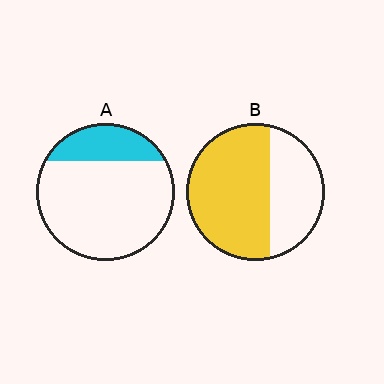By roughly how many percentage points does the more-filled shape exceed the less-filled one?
By roughly 40 percentage points (B over A).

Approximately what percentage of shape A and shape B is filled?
A is approximately 20% and B is approximately 65%.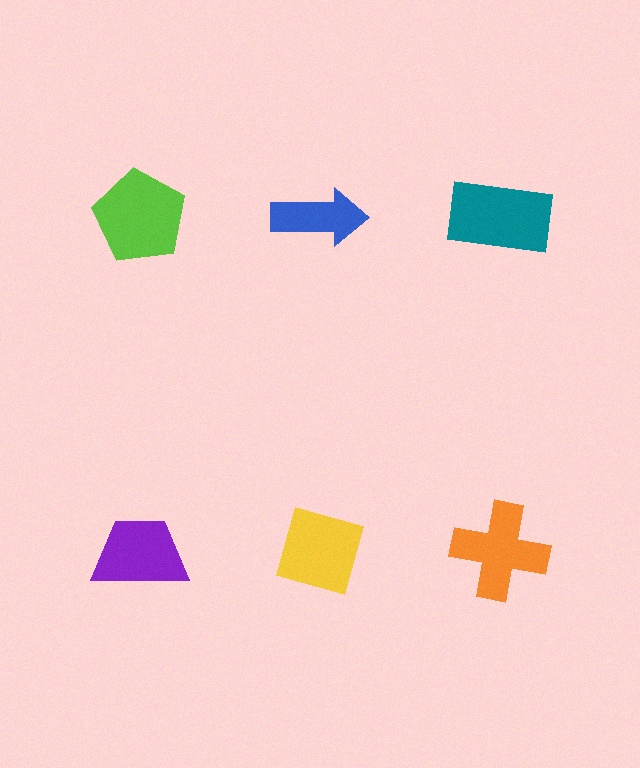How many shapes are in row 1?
3 shapes.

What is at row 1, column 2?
A blue arrow.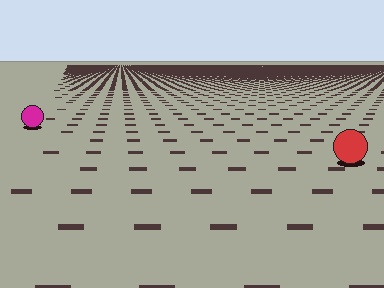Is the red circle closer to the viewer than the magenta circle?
Yes. The red circle is closer — you can tell from the texture gradient: the ground texture is coarser near it.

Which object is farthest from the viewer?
The magenta circle is farthest from the viewer. It appears smaller and the ground texture around it is denser.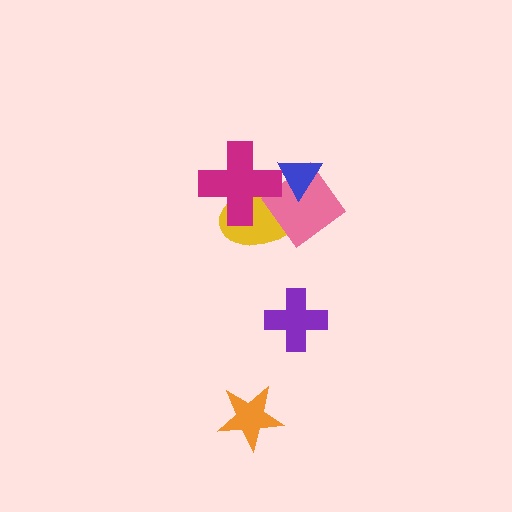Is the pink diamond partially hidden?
Yes, it is partially covered by another shape.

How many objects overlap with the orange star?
0 objects overlap with the orange star.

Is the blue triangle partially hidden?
Yes, it is partially covered by another shape.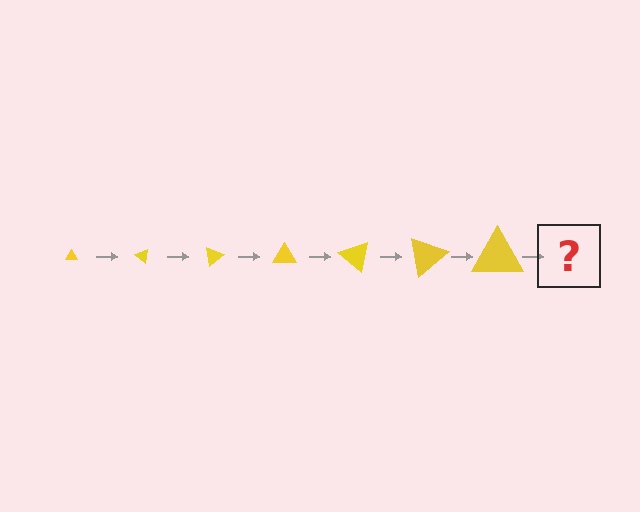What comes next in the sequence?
The next element should be a triangle, larger than the previous one and rotated 280 degrees from the start.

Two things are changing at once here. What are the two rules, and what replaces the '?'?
The two rules are that the triangle grows larger each step and it rotates 40 degrees each step. The '?' should be a triangle, larger than the previous one and rotated 280 degrees from the start.